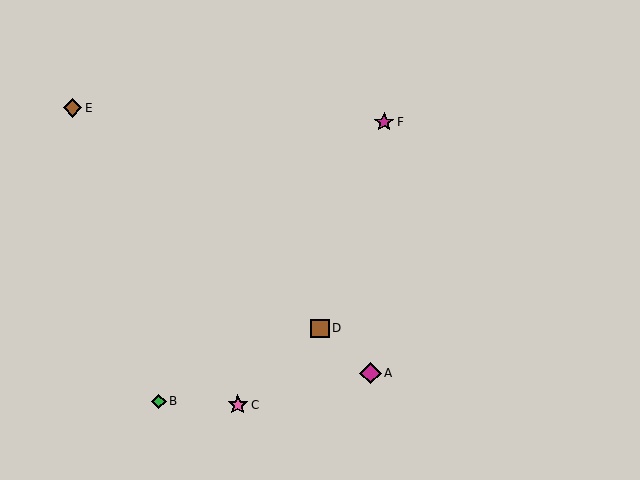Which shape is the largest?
The magenta diamond (labeled A) is the largest.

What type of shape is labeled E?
Shape E is a brown diamond.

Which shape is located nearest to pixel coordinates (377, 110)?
The magenta star (labeled F) at (384, 122) is nearest to that location.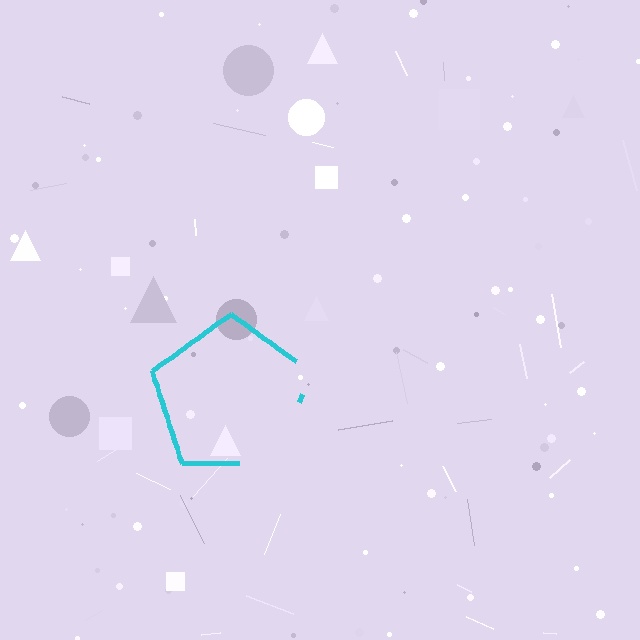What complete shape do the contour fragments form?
The contour fragments form a pentagon.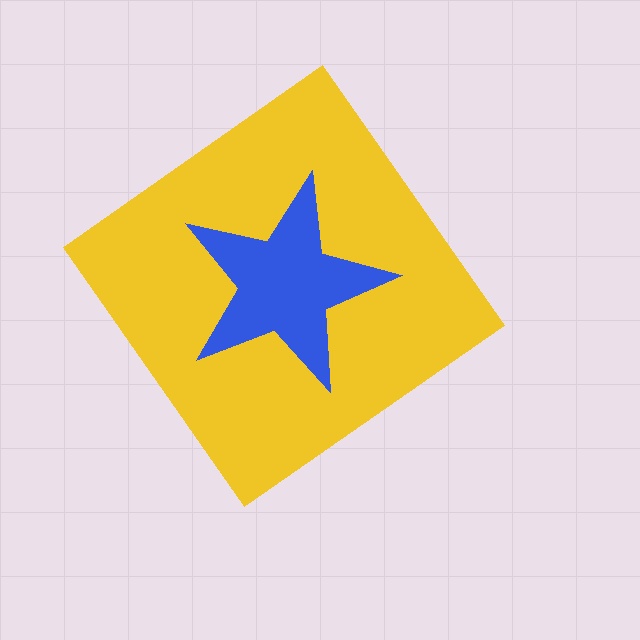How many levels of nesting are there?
2.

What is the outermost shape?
The yellow diamond.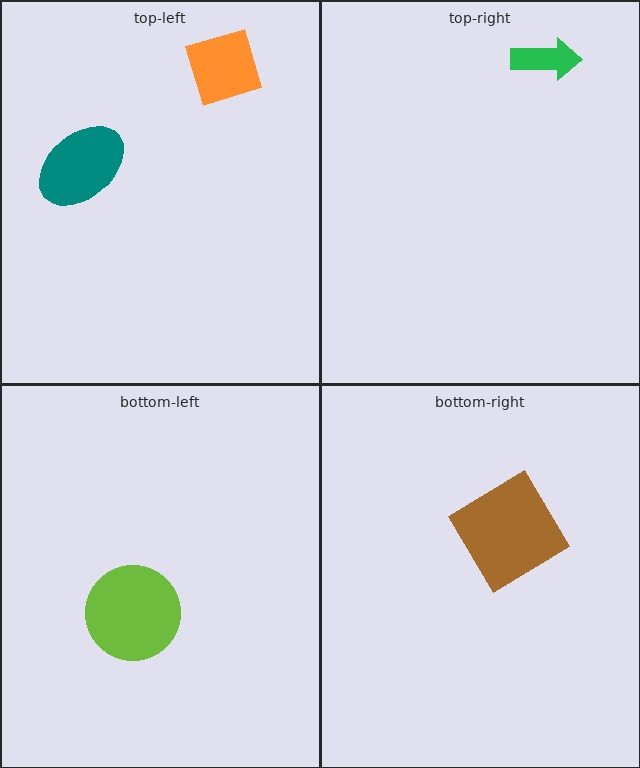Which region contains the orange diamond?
The top-left region.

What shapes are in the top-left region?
The orange diamond, the teal ellipse.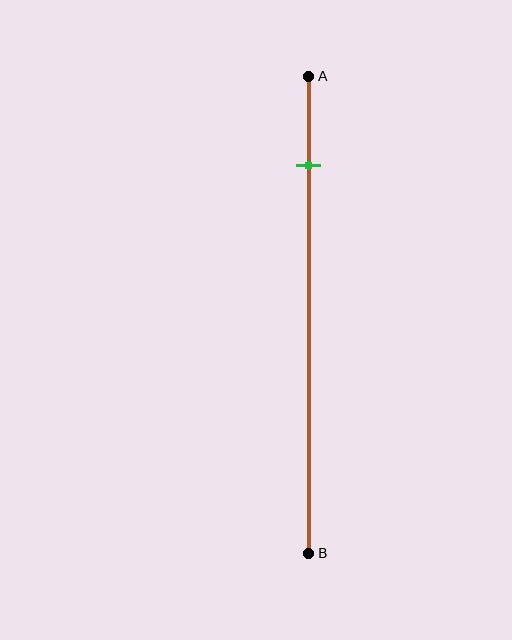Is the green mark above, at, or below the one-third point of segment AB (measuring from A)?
The green mark is above the one-third point of segment AB.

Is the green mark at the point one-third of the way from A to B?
No, the mark is at about 20% from A, not at the 33% one-third point.